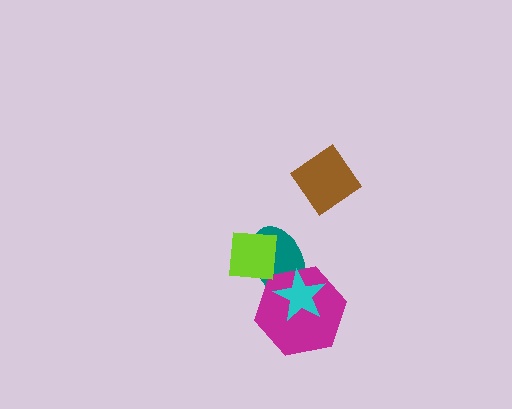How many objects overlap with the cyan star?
2 objects overlap with the cyan star.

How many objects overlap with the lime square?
1 object overlaps with the lime square.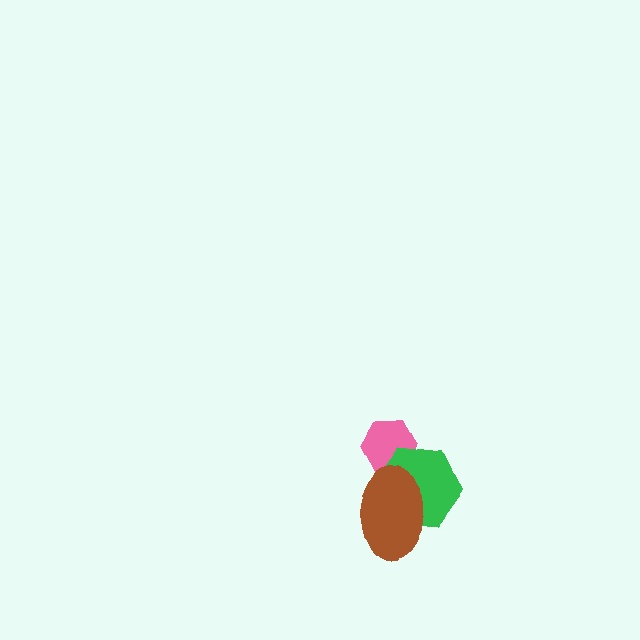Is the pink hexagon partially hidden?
Yes, it is partially covered by another shape.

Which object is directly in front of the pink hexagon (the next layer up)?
The green hexagon is directly in front of the pink hexagon.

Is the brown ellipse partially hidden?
No, no other shape covers it.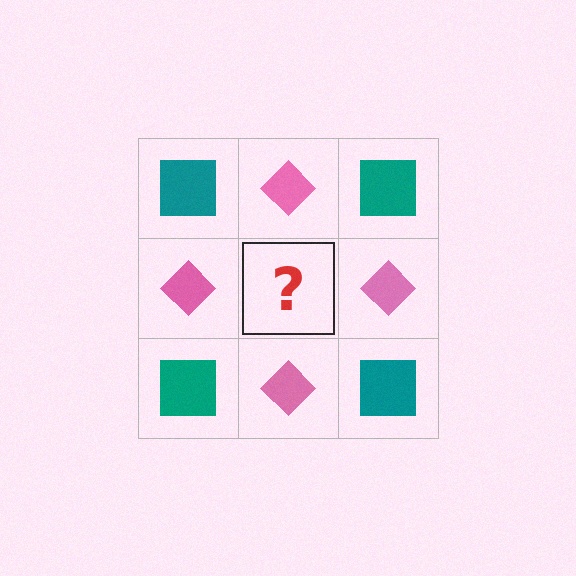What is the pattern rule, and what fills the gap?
The rule is that it alternates teal square and pink diamond in a checkerboard pattern. The gap should be filled with a teal square.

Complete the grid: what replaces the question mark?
The question mark should be replaced with a teal square.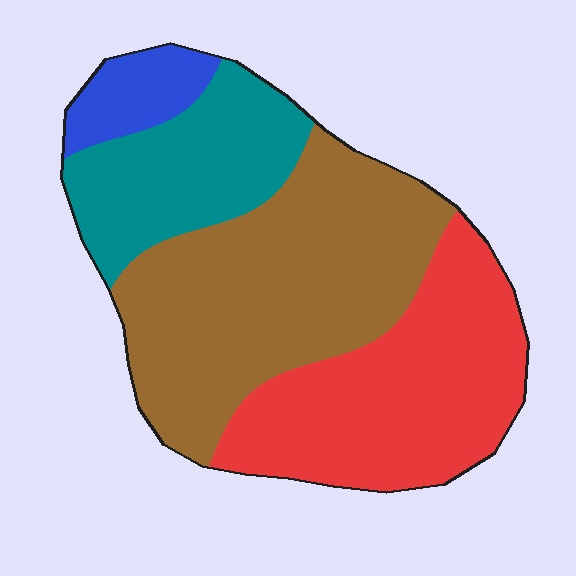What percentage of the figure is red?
Red takes up about one third (1/3) of the figure.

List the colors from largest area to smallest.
From largest to smallest: brown, red, teal, blue.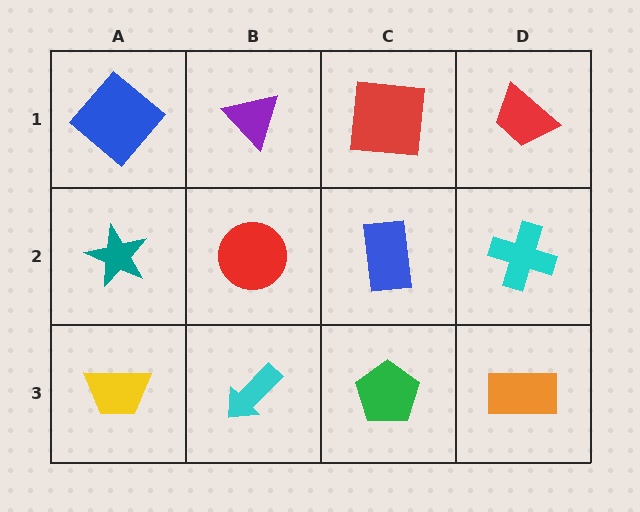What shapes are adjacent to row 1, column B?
A red circle (row 2, column B), a blue diamond (row 1, column A), a red square (row 1, column C).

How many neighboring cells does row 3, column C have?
3.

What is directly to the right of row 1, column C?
A red trapezoid.